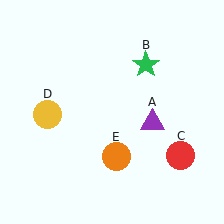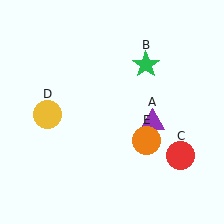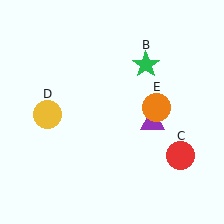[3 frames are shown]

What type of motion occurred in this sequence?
The orange circle (object E) rotated counterclockwise around the center of the scene.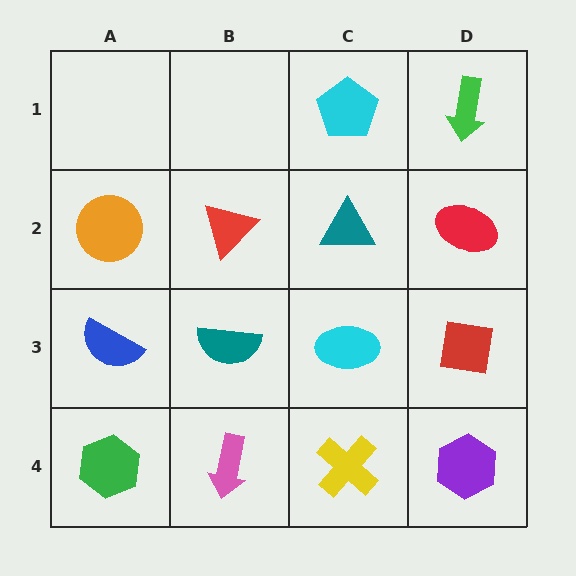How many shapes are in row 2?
4 shapes.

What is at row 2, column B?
A red triangle.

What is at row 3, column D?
A red square.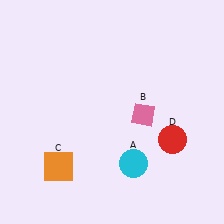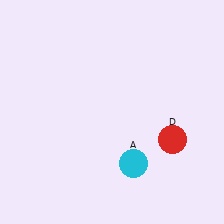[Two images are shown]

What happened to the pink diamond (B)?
The pink diamond (B) was removed in Image 2. It was in the bottom-right area of Image 1.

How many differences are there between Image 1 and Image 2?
There are 2 differences between the two images.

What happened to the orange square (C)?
The orange square (C) was removed in Image 2. It was in the bottom-left area of Image 1.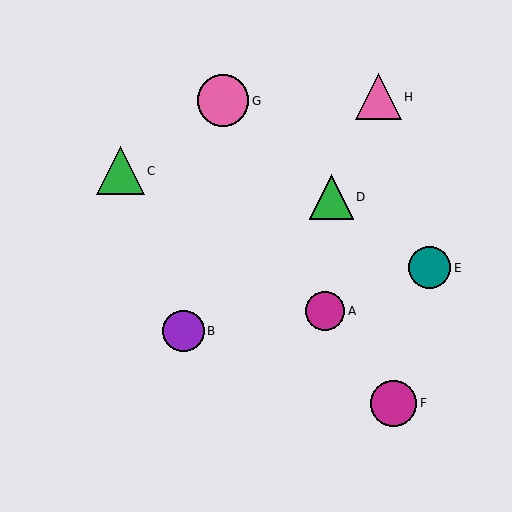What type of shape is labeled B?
Shape B is a purple circle.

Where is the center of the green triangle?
The center of the green triangle is at (120, 171).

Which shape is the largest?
The pink circle (labeled G) is the largest.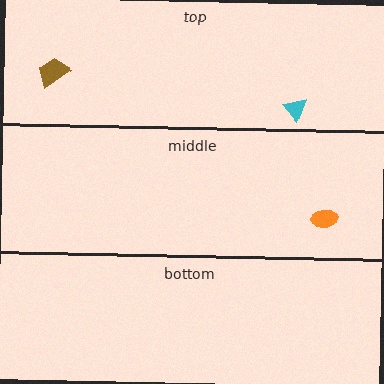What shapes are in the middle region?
The orange ellipse.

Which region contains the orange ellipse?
The middle region.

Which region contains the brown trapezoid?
The top region.